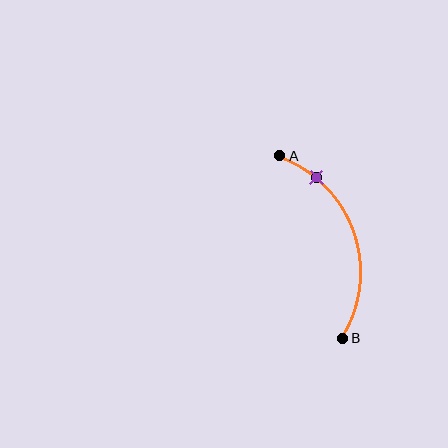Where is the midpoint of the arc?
The arc midpoint is the point on the curve farthest from the straight line joining A and B. It sits to the right of that line.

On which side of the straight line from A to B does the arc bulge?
The arc bulges to the right of the straight line connecting A and B.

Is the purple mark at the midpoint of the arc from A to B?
No. The purple mark lies on the arc but is closer to endpoint A. The arc midpoint would be at the point on the curve equidistant along the arc from both A and B.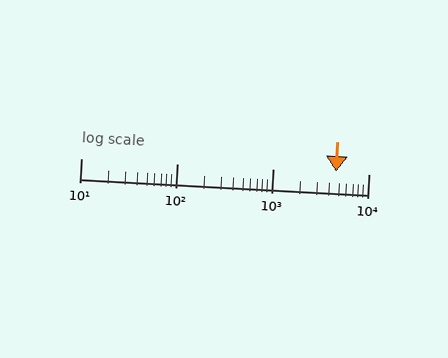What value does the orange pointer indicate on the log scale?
The pointer indicates approximately 4600.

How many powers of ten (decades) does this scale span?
The scale spans 3 decades, from 10 to 10000.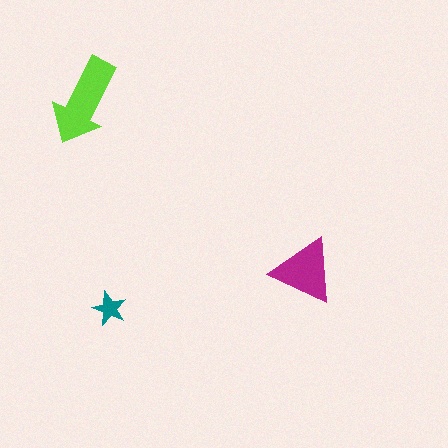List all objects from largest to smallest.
The lime arrow, the magenta triangle, the teal star.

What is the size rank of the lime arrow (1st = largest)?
1st.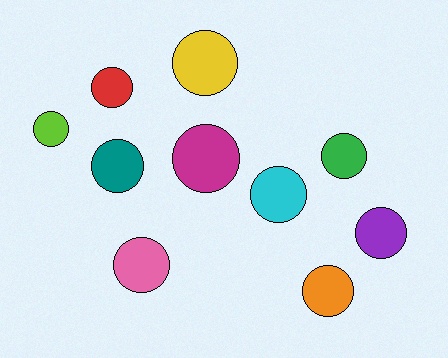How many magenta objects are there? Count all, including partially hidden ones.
There is 1 magenta object.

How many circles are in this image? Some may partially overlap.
There are 10 circles.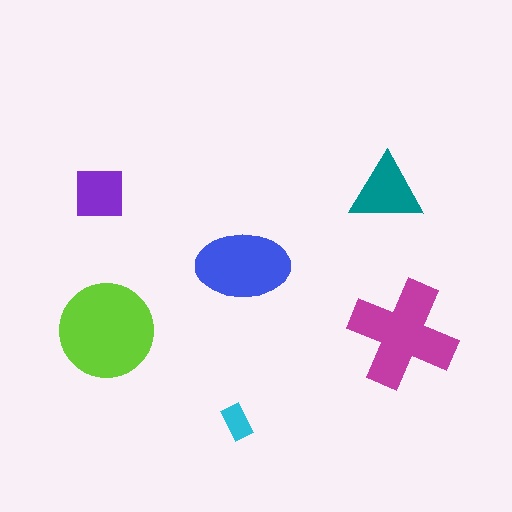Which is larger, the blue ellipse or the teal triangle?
The blue ellipse.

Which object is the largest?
The lime circle.